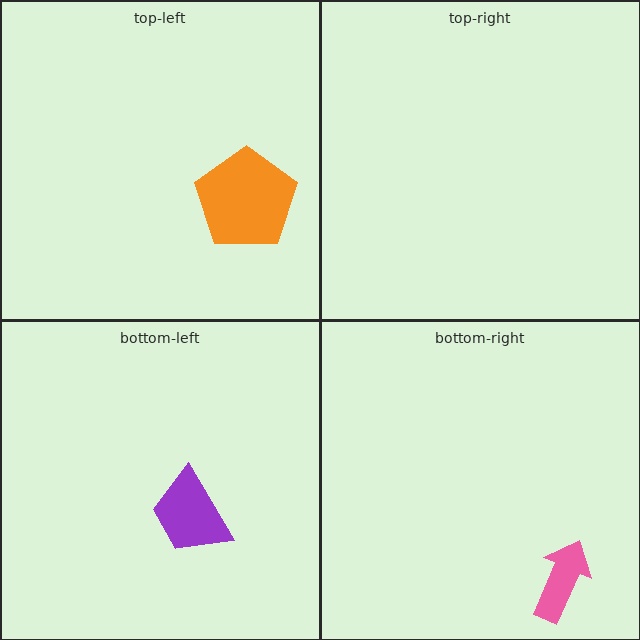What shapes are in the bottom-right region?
The pink arrow.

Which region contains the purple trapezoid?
The bottom-left region.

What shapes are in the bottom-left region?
The purple trapezoid.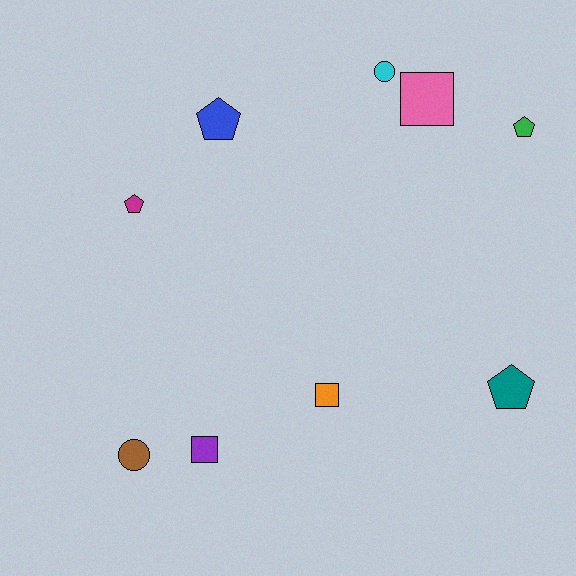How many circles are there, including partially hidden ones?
There are 2 circles.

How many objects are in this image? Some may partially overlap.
There are 9 objects.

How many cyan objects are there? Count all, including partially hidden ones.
There is 1 cyan object.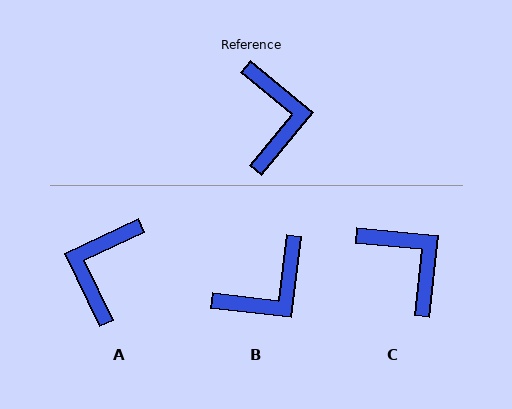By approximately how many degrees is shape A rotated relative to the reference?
Approximately 155 degrees counter-clockwise.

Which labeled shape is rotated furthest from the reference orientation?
A, about 155 degrees away.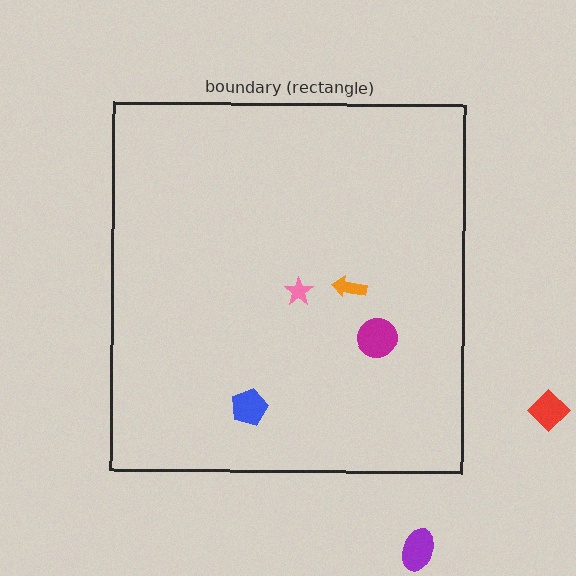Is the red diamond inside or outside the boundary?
Outside.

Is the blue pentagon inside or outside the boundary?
Inside.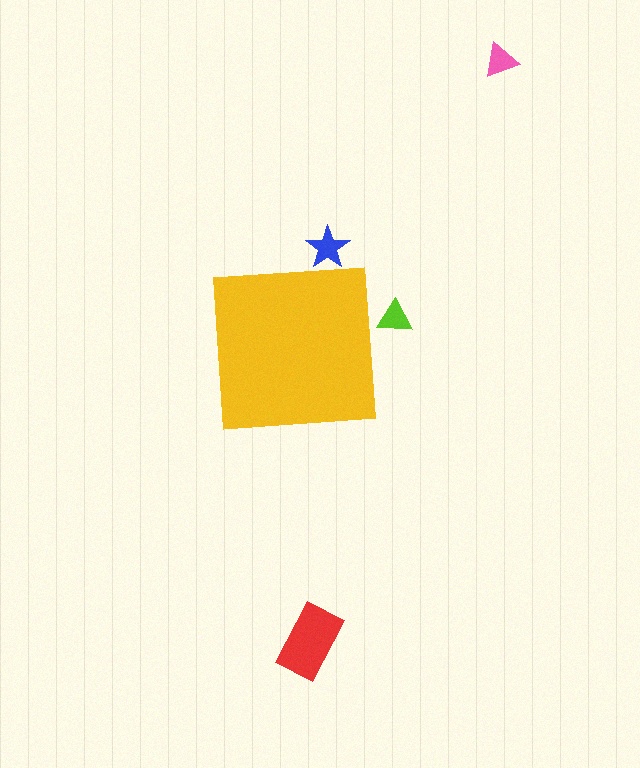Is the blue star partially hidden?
Yes, the blue star is partially hidden behind the yellow square.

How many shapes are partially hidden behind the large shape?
2 shapes are partially hidden.